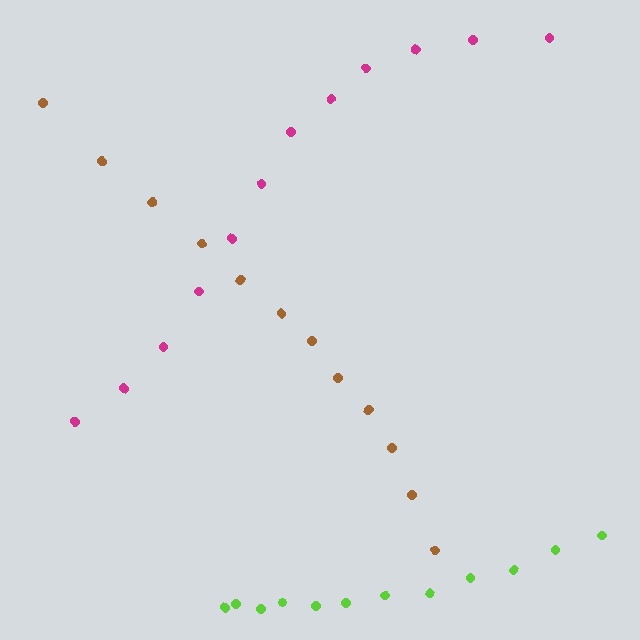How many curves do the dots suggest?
There are 3 distinct paths.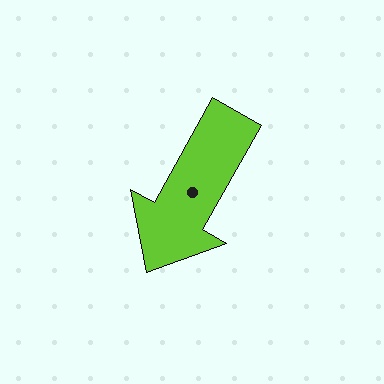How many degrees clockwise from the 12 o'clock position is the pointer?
Approximately 209 degrees.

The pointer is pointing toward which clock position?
Roughly 7 o'clock.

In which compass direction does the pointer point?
Southwest.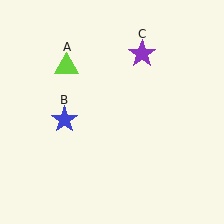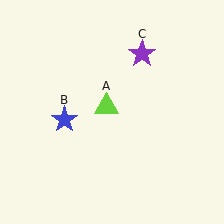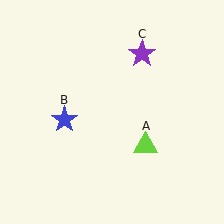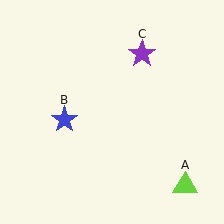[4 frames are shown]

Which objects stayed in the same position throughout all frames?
Blue star (object B) and purple star (object C) remained stationary.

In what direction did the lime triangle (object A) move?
The lime triangle (object A) moved down and to the right.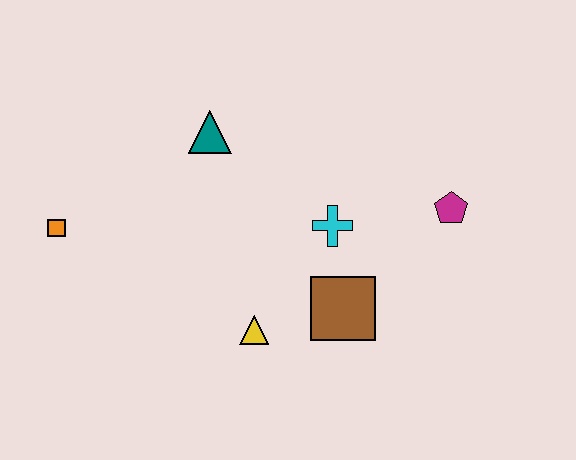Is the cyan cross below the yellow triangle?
No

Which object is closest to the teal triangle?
The cyan cross is closest to the teal triangle.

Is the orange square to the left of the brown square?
Yes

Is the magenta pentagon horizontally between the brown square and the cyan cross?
No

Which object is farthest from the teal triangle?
The magenta pentagon is farthest from the teal triangle.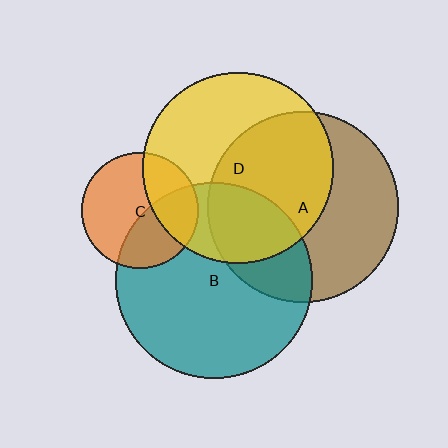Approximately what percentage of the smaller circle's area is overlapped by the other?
Approximately 50%.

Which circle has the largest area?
Circle B (teal).